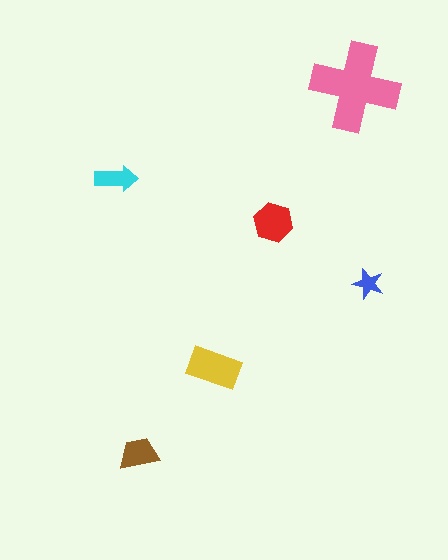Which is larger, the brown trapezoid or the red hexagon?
The red hexagon.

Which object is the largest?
The pink cross.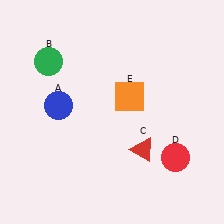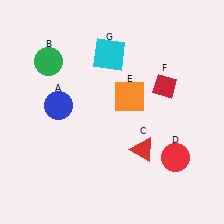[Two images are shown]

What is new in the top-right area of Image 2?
A red diamond (F) was added in the top-right area of Image 2.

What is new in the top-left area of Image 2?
A cyan square (G) was added in the top-left area of Image 2.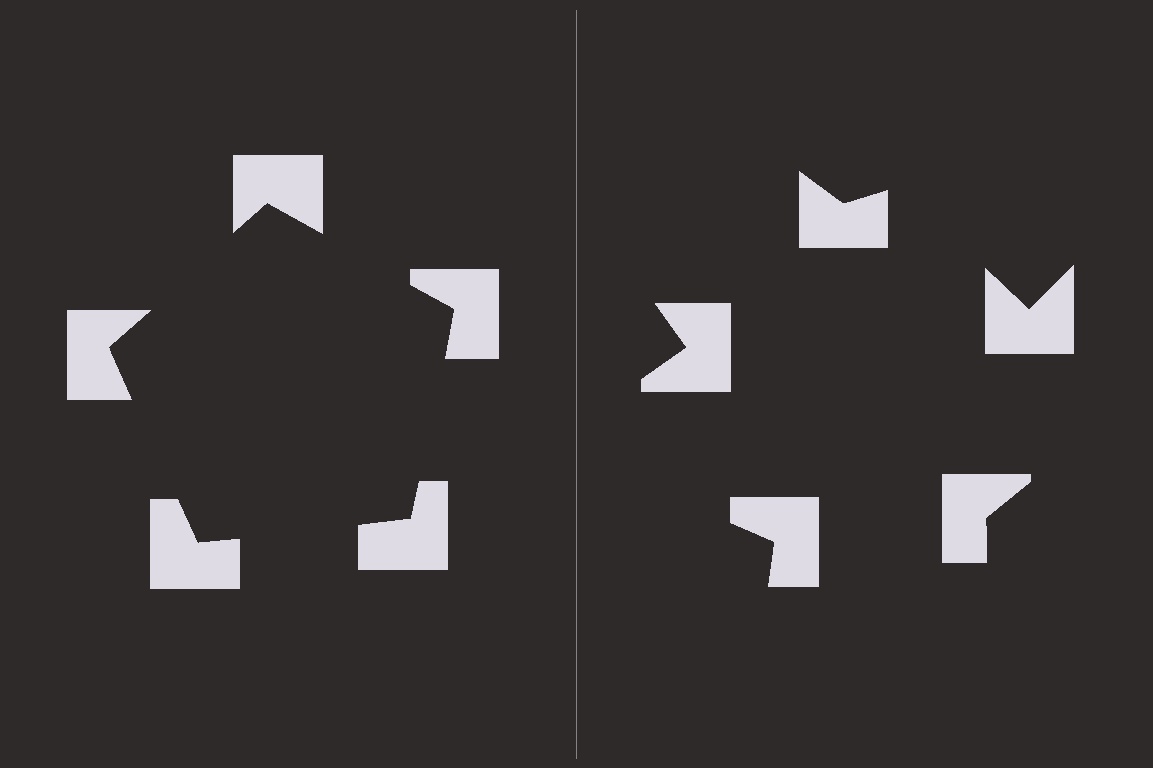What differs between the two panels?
The notched squares are positioned identically on both sides; only the wedge orientations differ. On the left they align to a pentagon; on the right they are misaligned.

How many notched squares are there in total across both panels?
10 — 5 on each side.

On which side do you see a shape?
An illusory pentagon appears on the left side. On the right side the wedge cuts are rotated, so no coherent shape forms.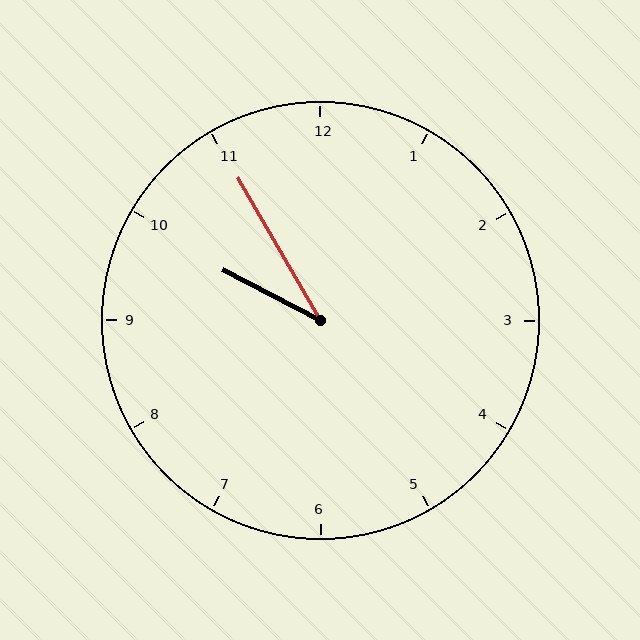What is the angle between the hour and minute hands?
Approximately 32 degrees.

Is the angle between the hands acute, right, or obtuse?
It is acute.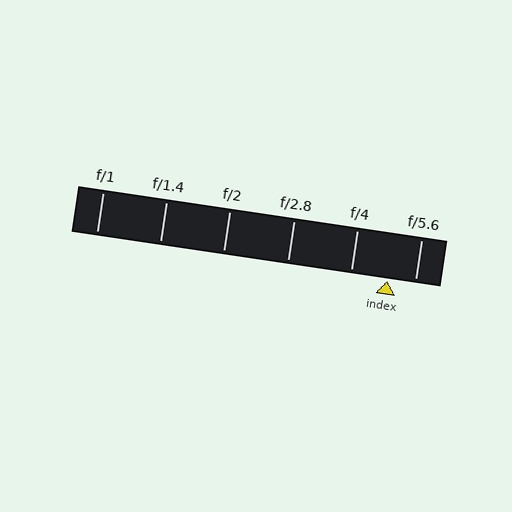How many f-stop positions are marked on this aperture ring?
There are 6 f-stop positions marked.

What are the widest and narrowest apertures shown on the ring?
The widest aperture shown is f/1 and the narrowest is f/5.6.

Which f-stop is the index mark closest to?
The index mark is closest to f/5.6.